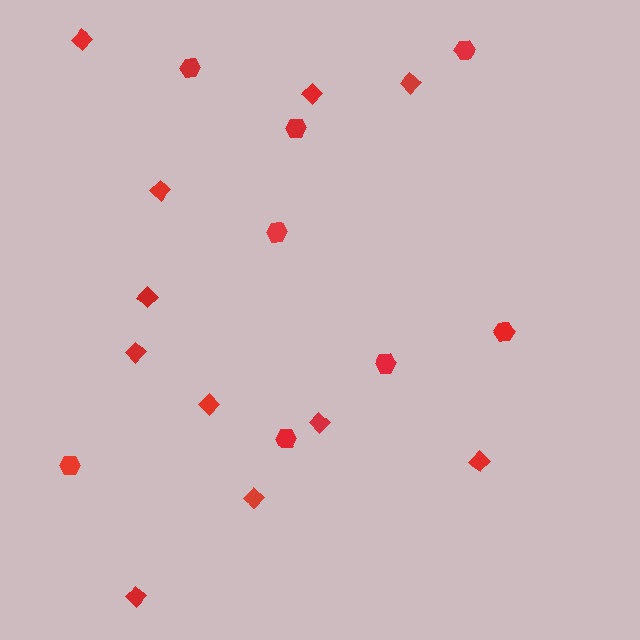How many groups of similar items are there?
There are 2 groups: one group of diamonds (11) and one group of hexagons (8).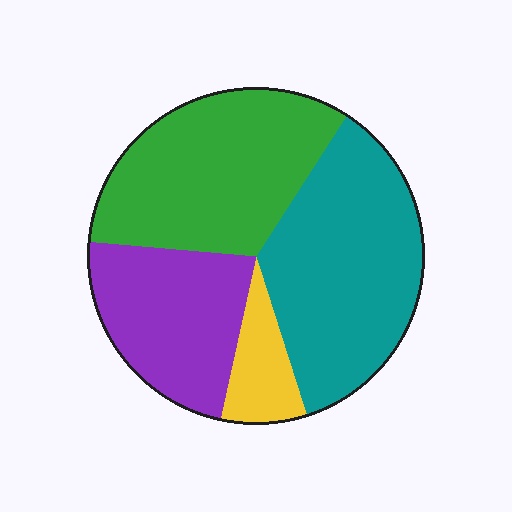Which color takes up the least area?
Yellow, at roughly 10%.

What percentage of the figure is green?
Green covers roughly 35% of the figure.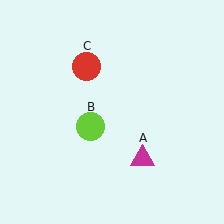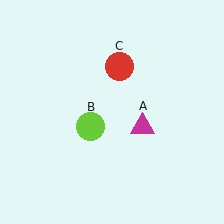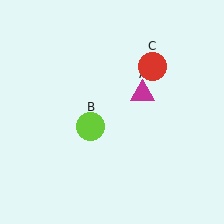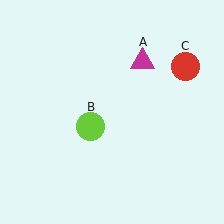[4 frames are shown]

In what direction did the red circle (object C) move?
The red circle (object C) moved right.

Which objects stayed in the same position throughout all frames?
Lime circle (object B) remained stationary.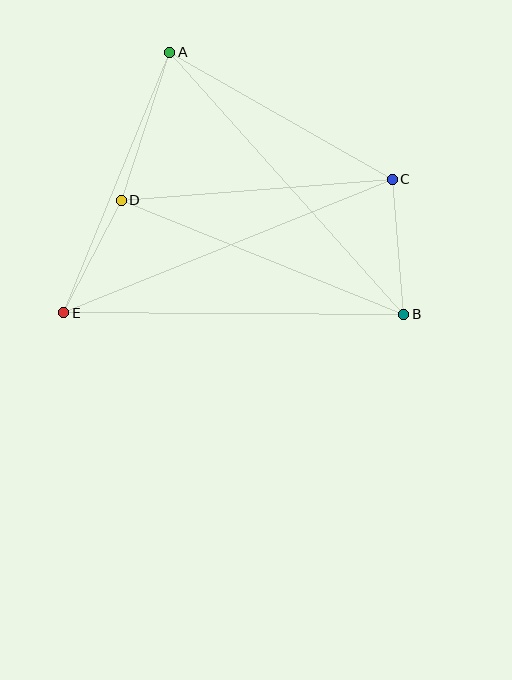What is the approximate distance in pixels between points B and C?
The distance between B and C is approximately 136 pixels.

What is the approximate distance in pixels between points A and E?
The distance between A and E is approximately 281 pixels.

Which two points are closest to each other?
Points D and E are closest to each other.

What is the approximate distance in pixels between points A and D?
The distance between A and D is approximately 156 pixels.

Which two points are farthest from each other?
Points C and E are farthest from each other.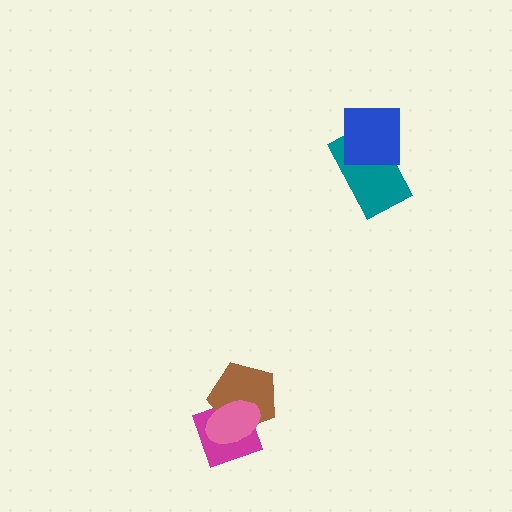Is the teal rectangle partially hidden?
Yes, it is partially covered by another shape.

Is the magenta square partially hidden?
Yes, it is partially covered by another shape.